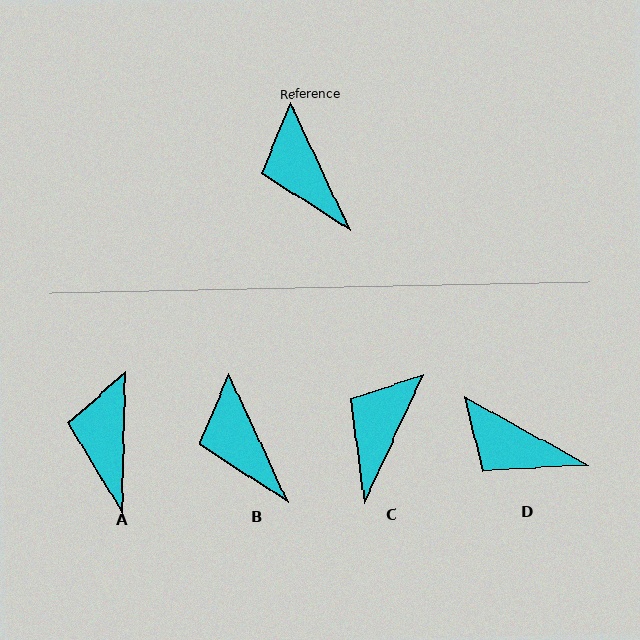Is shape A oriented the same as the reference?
No, it is off by about 26 degrees.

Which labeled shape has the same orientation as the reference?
B.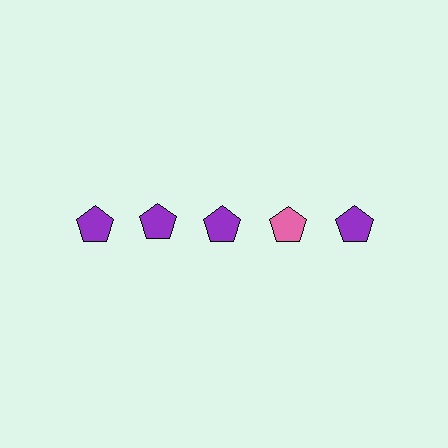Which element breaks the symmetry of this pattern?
The pink pentagon in the top row, second from right column breaks the symmetry. All other shapes are purple pentagons.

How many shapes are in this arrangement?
There are 5 shapes arranged in a grid pattern.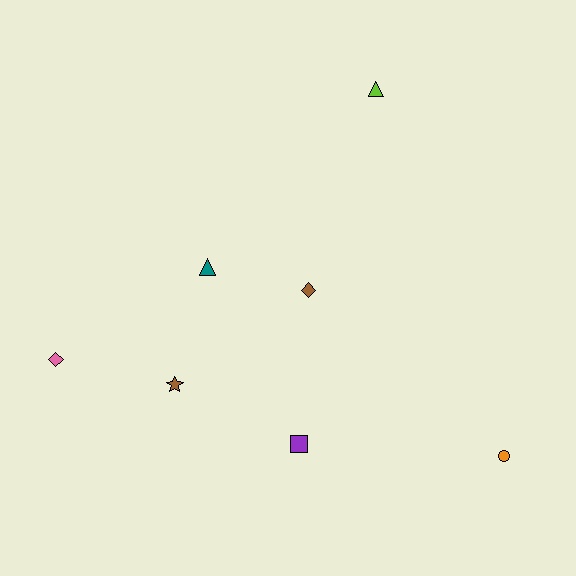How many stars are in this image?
There is 1 star.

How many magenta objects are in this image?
There are no magenta objects.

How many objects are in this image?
There are 7 objects.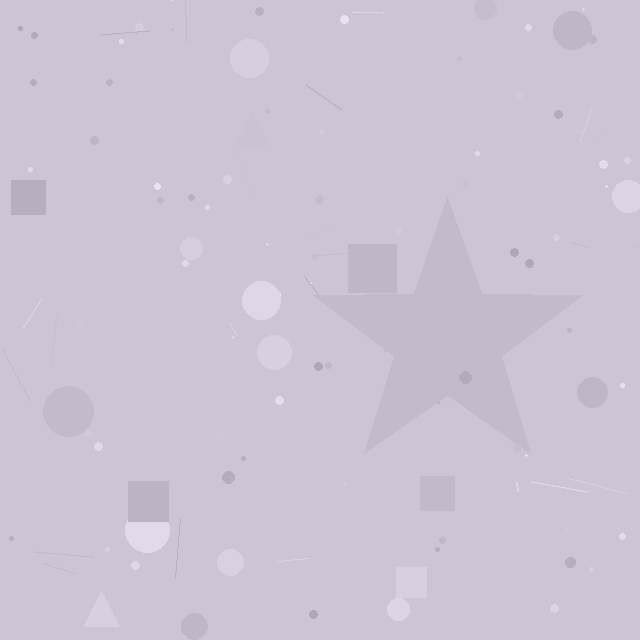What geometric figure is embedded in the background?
A star is embedded in the background.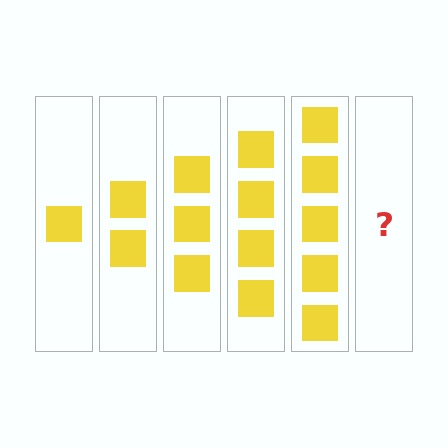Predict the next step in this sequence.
The next step is 6 squares.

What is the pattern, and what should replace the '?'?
The pattern is that each step adds one more square. The '?' should be 6 squares.